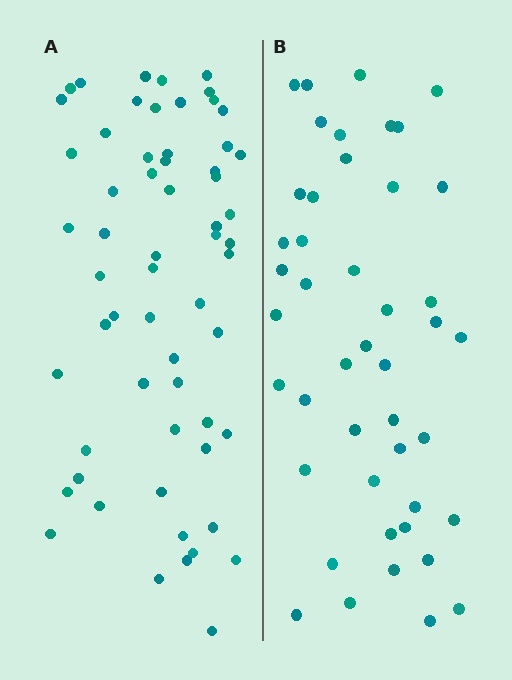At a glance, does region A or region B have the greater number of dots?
Region A (the left region) has more dots.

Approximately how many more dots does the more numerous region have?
Region A has approximately 15 more dots than region B.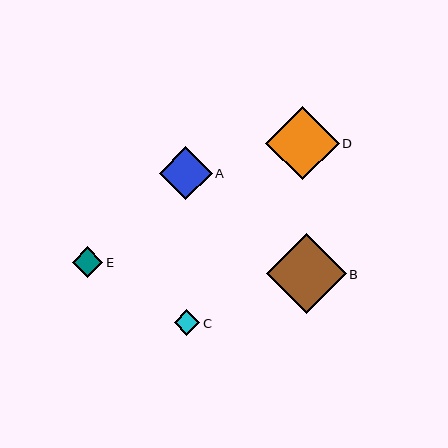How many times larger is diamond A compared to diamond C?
Diamond A is approximately 2.1 times the size of diamond C.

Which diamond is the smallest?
Diamond C is the smallest with a size of approximately 26 pixels.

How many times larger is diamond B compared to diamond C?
Diamond B is approximately 3.1 times the size of diamond C.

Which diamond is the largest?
Diamond B is the largest with a size of approximately 79 pixels.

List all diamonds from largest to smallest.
From largest to smallest: B, D, A, E, C.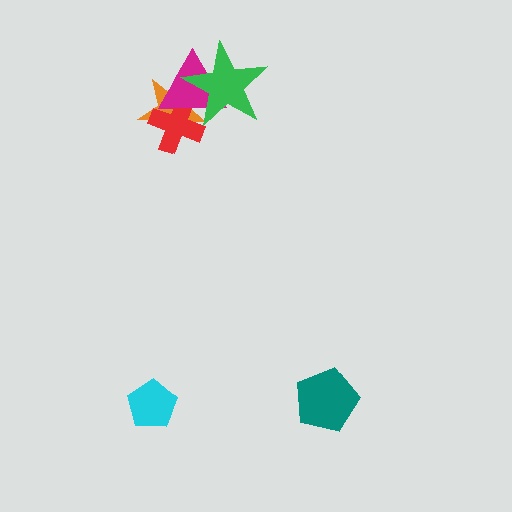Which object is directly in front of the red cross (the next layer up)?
The magenta triangle is directly in front of the red cross.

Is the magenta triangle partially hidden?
Yes, it is partially covered by another shape.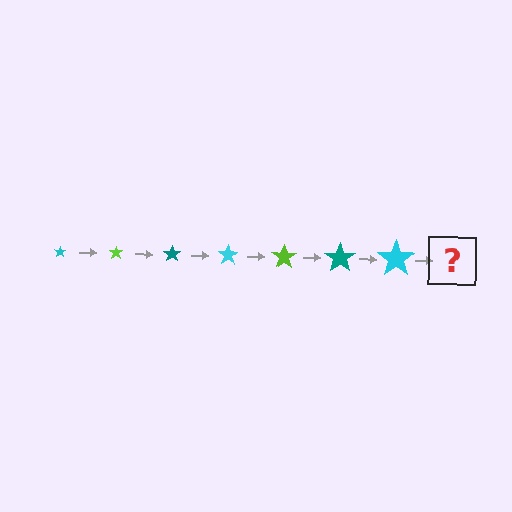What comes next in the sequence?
The next element should be a lime star, larger than the previous one.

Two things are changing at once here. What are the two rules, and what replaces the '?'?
The two rules are that the star grows larger each step and the color cycles through cyan, lime, and teal. The '?' should be a lime star, larger than the previous one.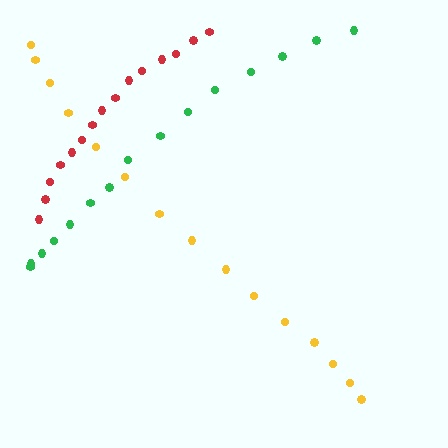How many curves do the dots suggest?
There are 3 distinct paths.